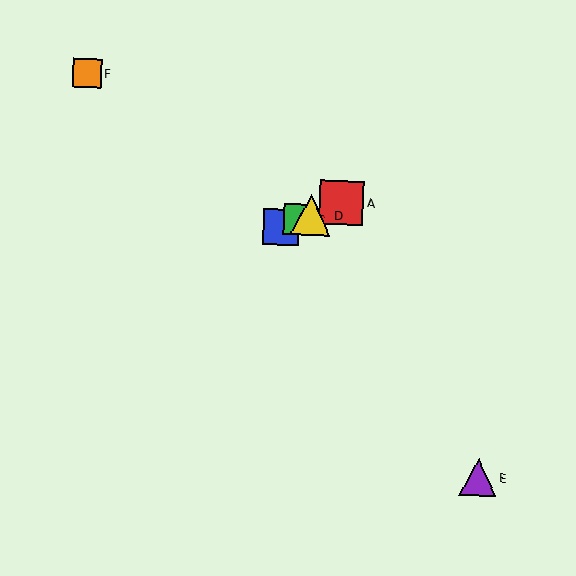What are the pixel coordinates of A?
Object A is at (341, 203).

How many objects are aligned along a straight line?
4 objects (A, B, C, D) are aligned along a straight line.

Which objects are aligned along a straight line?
Objects A, B, C, D are aligned along a straight line.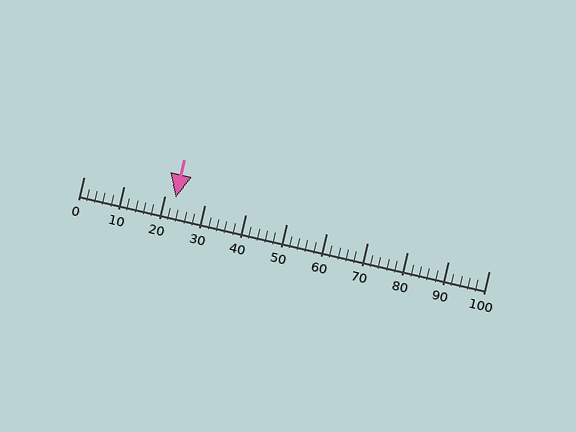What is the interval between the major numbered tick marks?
The major tick marks are spaced 10 units apart.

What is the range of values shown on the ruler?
The ruler shows values from 0 to 100.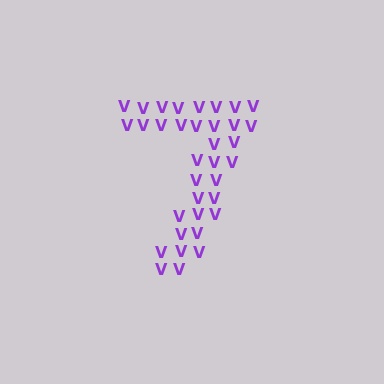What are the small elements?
The small elements are letter V's.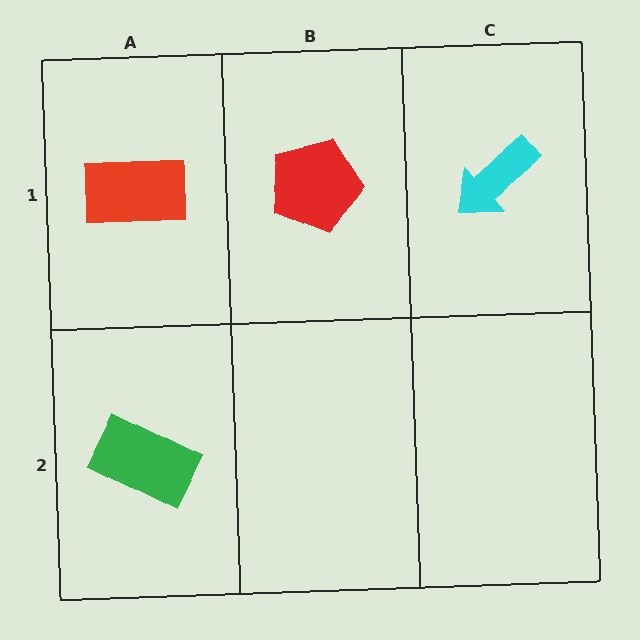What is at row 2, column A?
A green rectangle.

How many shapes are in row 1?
3 shapes.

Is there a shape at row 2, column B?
No, that cell is empty.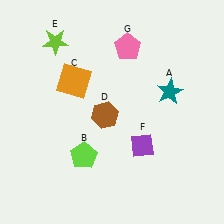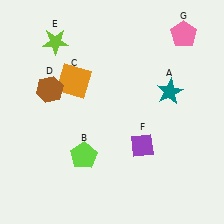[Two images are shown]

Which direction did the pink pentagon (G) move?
The pink pentagon (G) moved right.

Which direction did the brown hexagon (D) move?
The brown hexagon (D) moved left.